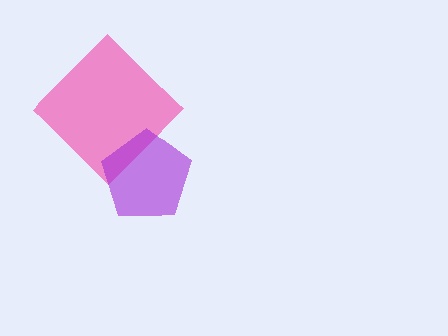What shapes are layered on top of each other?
The layered shapes are: a pink diamond, a purple pentagon.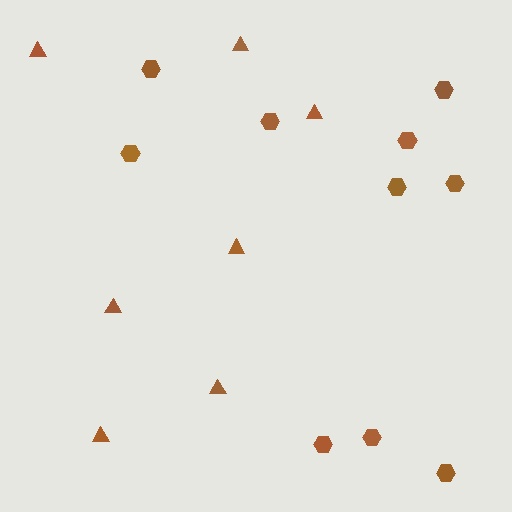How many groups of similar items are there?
There are 2 groups: one group of hexagons (10) and one group of triangles (7).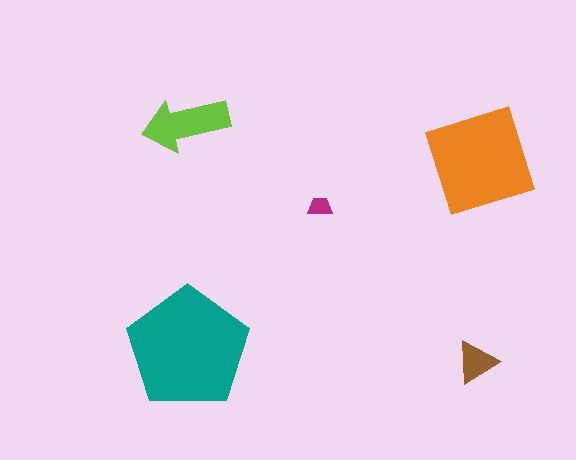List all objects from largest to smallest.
The teal pentagon, the orange diamond, the lime arrow, the brown triangle, the magenta trapezoid.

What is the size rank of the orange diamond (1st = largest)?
2nd.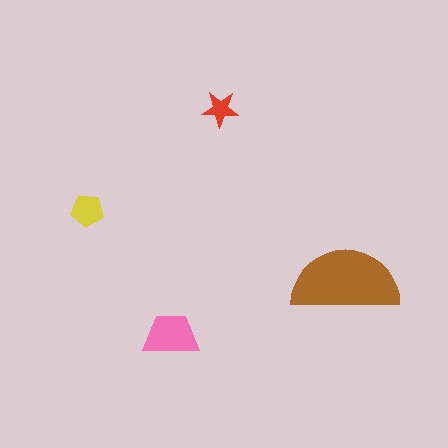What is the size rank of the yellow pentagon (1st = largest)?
3rd.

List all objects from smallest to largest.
The red star, the yellow pentagon, the pink trapezoid, the brown semicircle.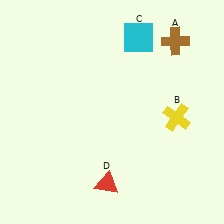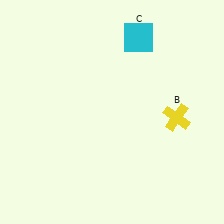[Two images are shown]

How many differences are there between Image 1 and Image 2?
There are 2 differences between the two images.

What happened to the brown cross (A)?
The brown cross (A) was removed in Image 2. It was in the top-right area of Image 1.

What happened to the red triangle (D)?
The red triangle (D) was removed in Image 2. It was in the bottom-left area of Image 1.